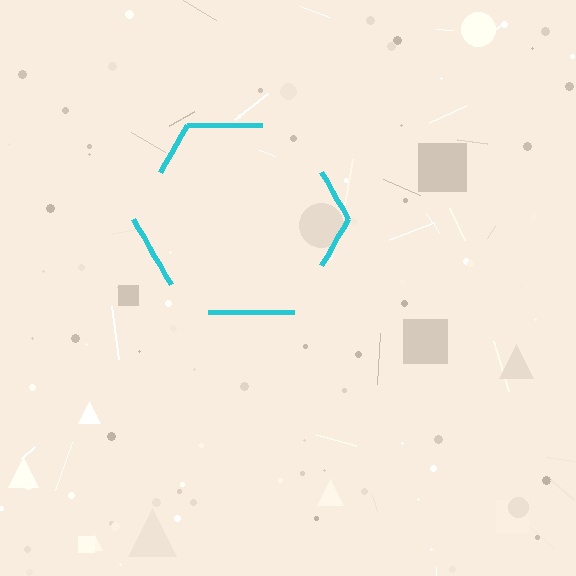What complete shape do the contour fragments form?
The contour fragments form a hexagon.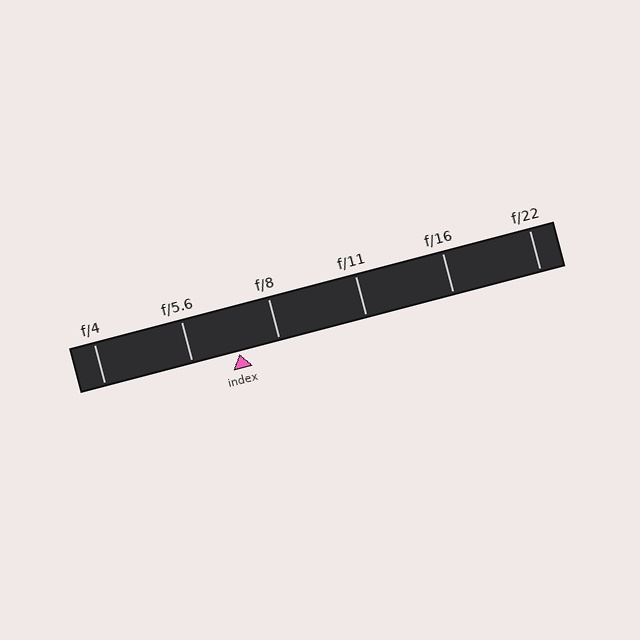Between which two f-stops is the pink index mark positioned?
The index mark is between f/5.6 and f/8.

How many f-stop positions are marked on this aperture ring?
There are 6 f-stop positions marked.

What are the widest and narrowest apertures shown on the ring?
The widest aperture shown is f/4 and the narrowest is f/22.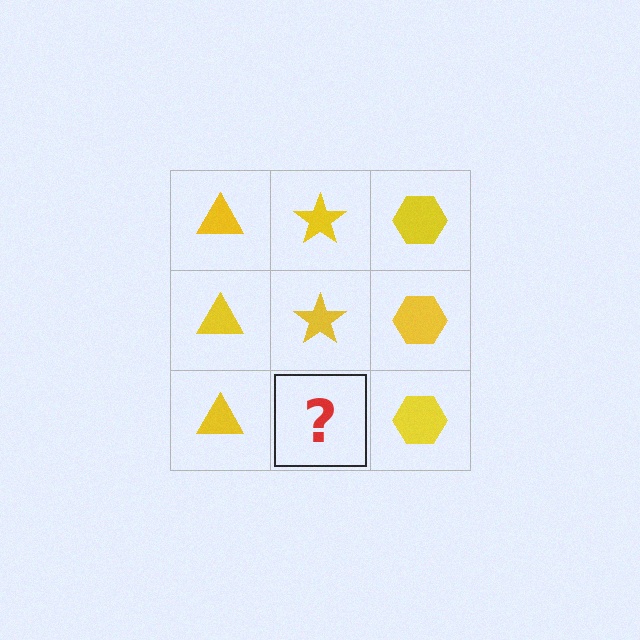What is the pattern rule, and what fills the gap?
The rule is that each column has a consistent shape. The gap should be filled with a yellow star.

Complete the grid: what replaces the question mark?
The question mark should be replaced with a yellow star.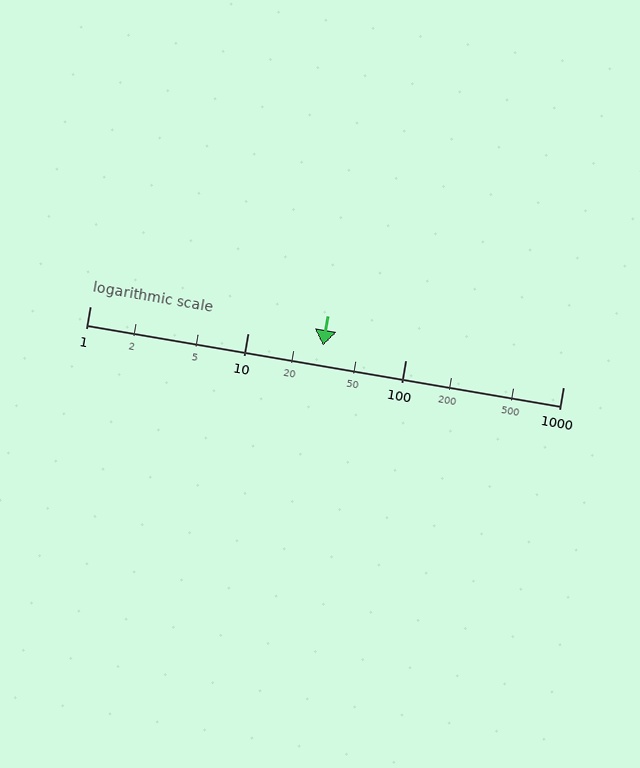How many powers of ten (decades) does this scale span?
The scale spans 3 decades, from 1 to 1000.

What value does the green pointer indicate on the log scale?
The pointer indicates approximately 30.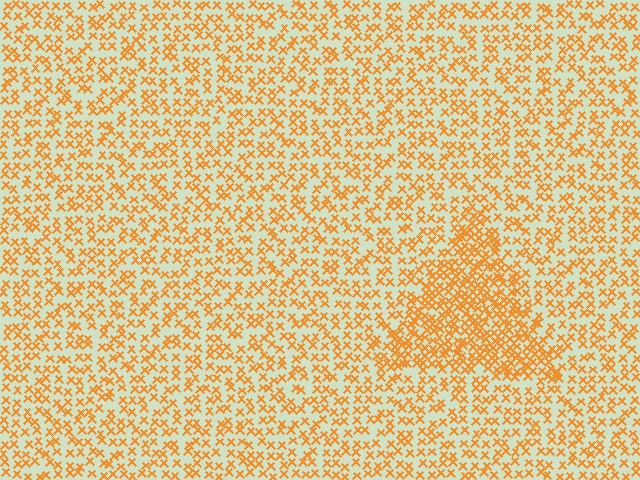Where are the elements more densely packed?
The elements are more densely packed inside the triangle boundary.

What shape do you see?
I see a triangle.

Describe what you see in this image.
The image contains small orange elements arranged at two different densities. A triangle-shaped region is visible where the elements are more densely packed than the surrounding area.